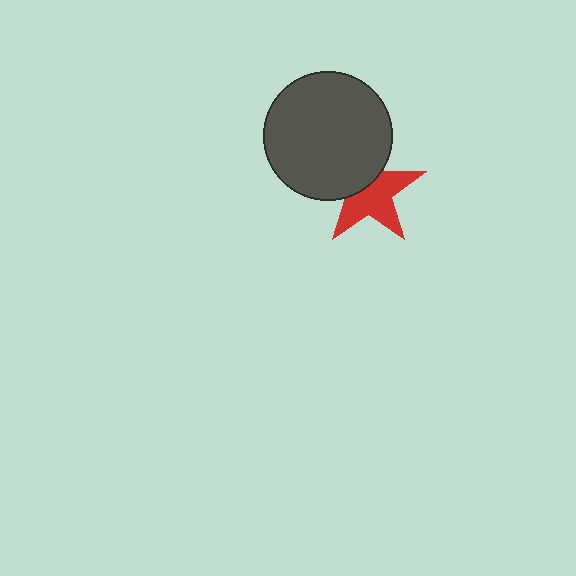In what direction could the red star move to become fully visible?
The red star could move toward the lower-right. That would shift it out from behind the dark gray circle entirely.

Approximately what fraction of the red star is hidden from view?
Roughly 40% of the red star is hidden behind the dark gray circle.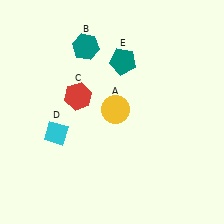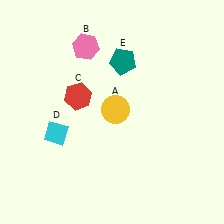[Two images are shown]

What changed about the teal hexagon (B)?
In Image 1, B is teal. In Image 2, it changed to pink.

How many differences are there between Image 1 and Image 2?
There is 1 difference between the two images.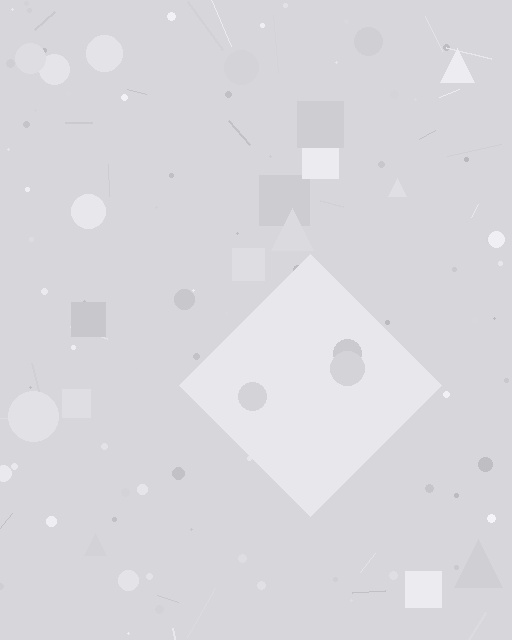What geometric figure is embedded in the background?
A diamond is embedded in the background.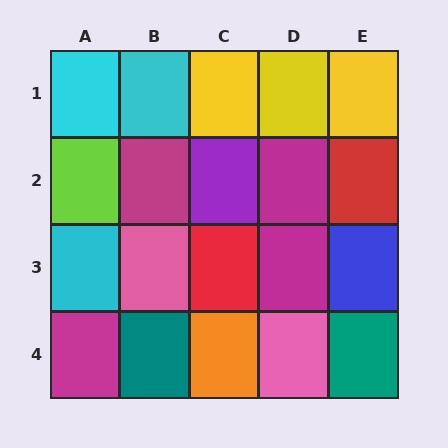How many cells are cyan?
3 cells are cyan.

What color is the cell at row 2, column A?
Lime.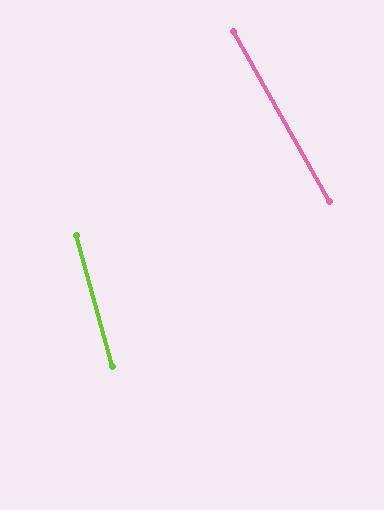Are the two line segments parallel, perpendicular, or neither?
Neither parallel nor perpendicular — they differ by about 14°.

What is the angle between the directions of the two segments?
Approximately 14 degrees.